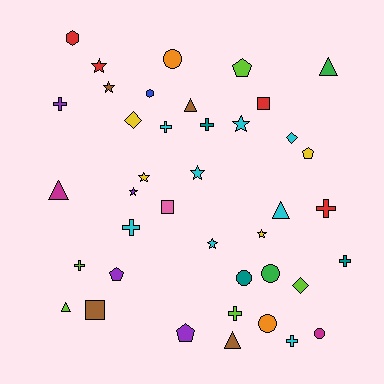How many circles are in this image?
There are 5 circles.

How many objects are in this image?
There are 40 objects.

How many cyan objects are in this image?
There are 8 cyan objects.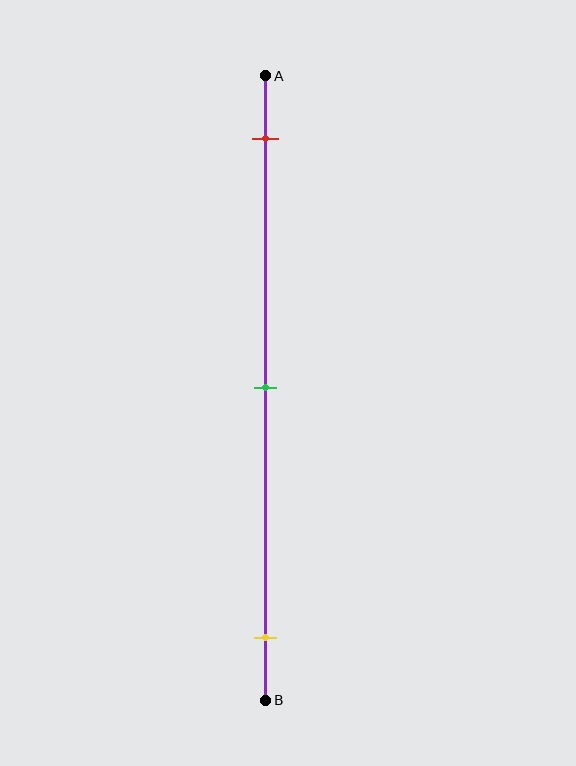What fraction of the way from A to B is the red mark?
The red mark is approximately 10% (0.1) of the way from A to B.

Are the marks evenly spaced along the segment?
Yes, the marks are approximately evenly spaced.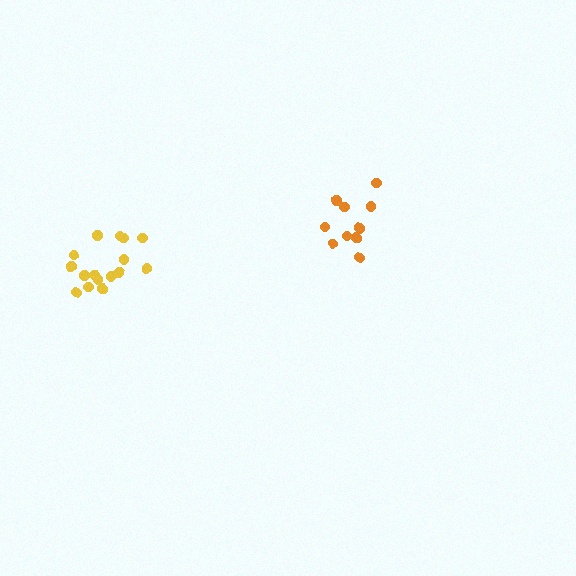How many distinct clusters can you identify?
There are 2 distinct clusters.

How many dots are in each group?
Group 1: 16 dots, Group 2: 10 dots (26 total).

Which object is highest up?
The orange cluster is topmost.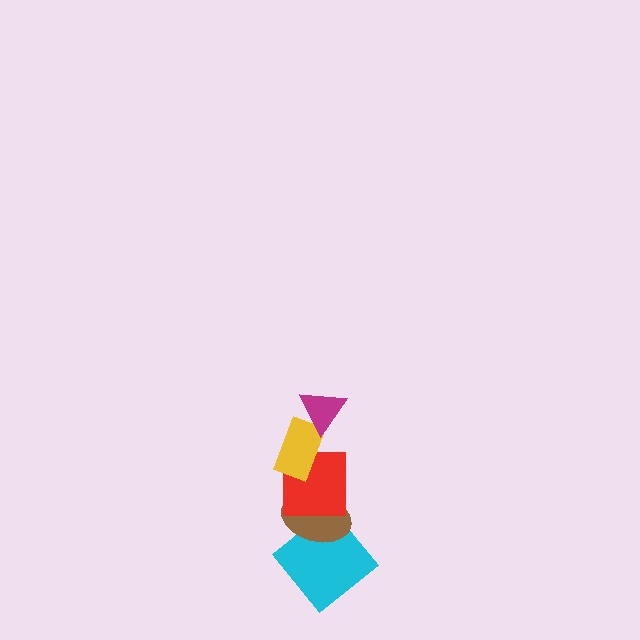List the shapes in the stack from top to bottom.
From top to bottom: the magenta triangle, the yellow rectangle, the red square, the brown ellipse, the cyan diamond.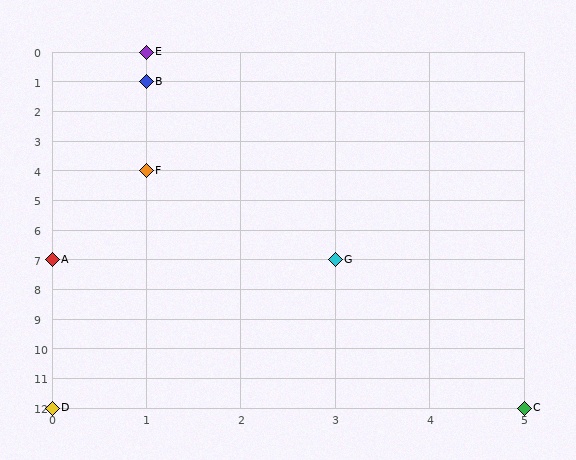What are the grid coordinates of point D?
Point D is at grid coordinates (0, 12).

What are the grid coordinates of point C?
Point C is at grid coordinates (5, 12).